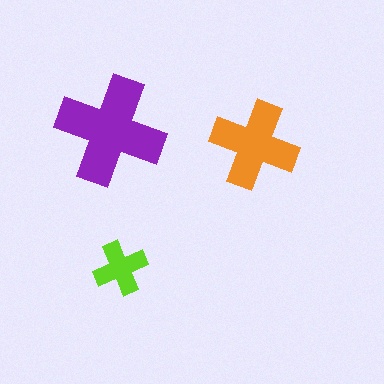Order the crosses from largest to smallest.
the purple one, the orange one, the lime one.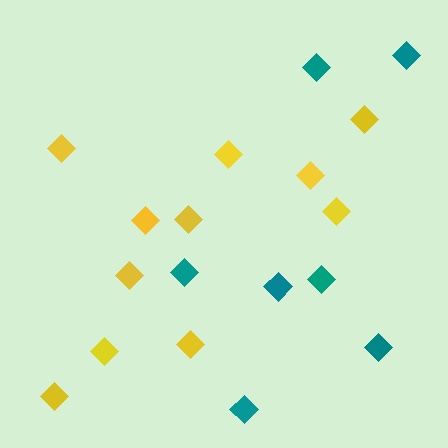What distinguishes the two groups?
There are 2 groups: one group of yellow diamonds (11) and one group of teal diamonds (7).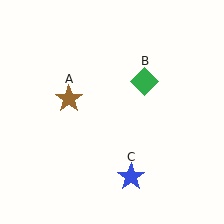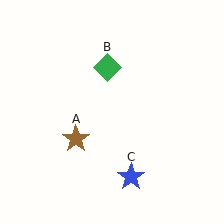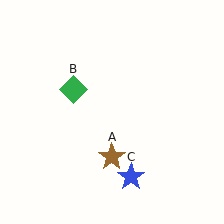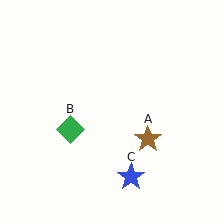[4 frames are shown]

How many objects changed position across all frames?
2 objects changed position: brown star (object A), green diamond (object B).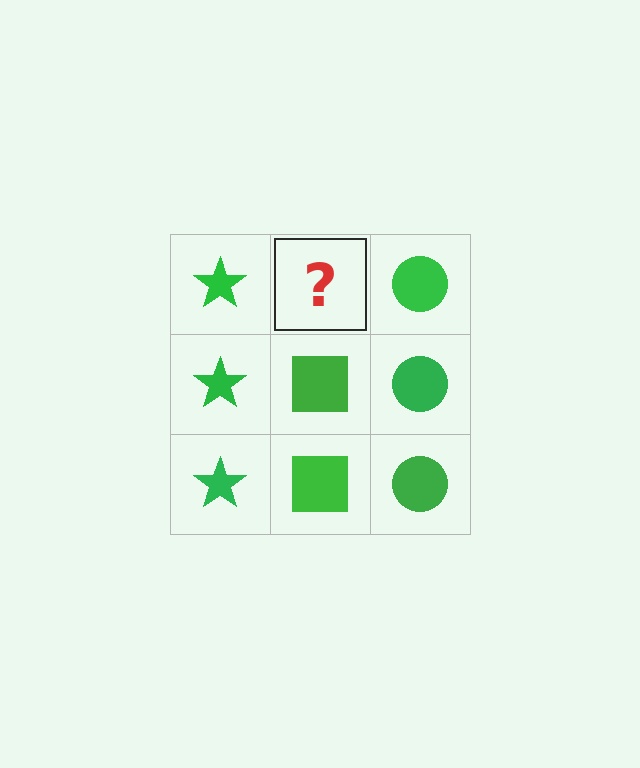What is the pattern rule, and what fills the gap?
The rule is that each column has a consistent shape. The gap should be filled with a green square.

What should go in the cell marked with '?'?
The missing cell should contain a green square.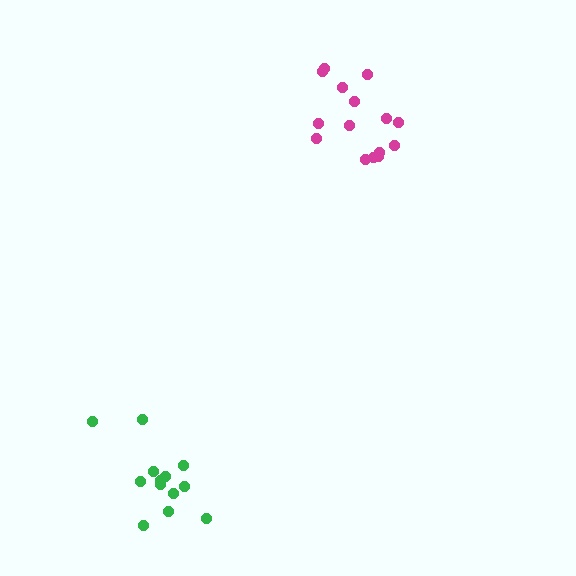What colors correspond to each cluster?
The clusters are colored: green, magenta.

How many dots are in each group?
Group 1: 13 dots, Group 2: 15 dots (28 total).